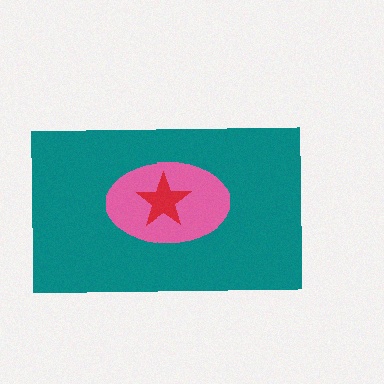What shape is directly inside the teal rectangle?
The pink ellipse.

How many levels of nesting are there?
3.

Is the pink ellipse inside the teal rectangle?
Yes.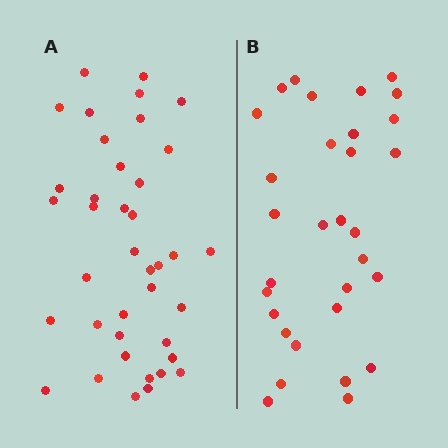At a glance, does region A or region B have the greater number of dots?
Region A (the left region) has more dots.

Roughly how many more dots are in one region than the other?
Region A has roughly 8 or so more dots than region B.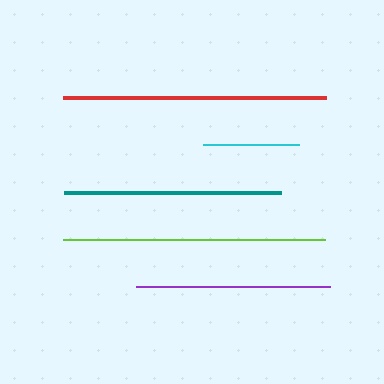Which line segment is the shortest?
The cyan line is the shortest at approximately 96 pixels.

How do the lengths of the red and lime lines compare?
The red and lime lines are approximately the same length.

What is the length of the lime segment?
The lime segment is approximately 262 pixels long.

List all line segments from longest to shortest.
From longest to shortest: red, lime, teal, purple, cyan.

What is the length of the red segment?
The red segment is approximately 263 pixels long.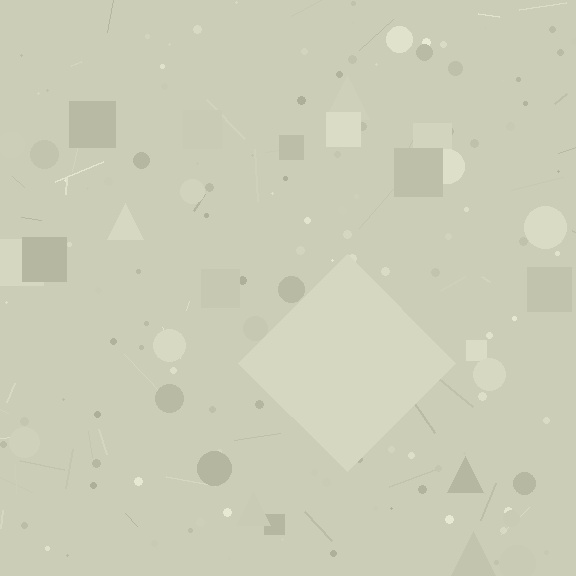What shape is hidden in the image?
A diamond is hidden in the image.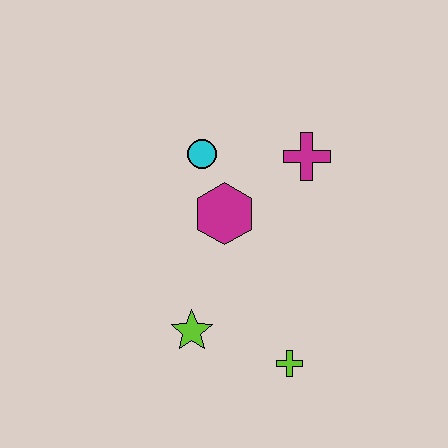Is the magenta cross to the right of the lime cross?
Yes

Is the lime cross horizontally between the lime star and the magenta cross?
Yes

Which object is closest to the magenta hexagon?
The cyan circle is closest to the magenta hexagon.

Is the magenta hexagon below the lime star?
No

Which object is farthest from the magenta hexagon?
The lime cross is farthest from the magenta hexagon.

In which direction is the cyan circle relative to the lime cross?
The cyan circle is above the lime cross.